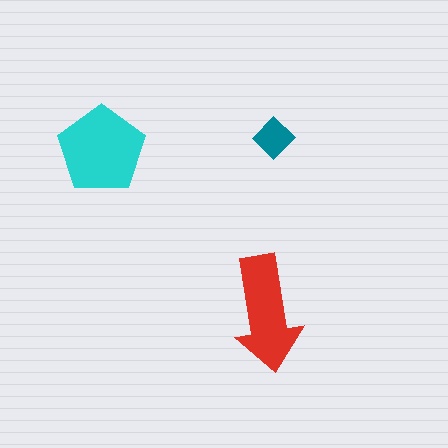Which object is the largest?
The cyan pentagon.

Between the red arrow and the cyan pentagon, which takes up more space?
The cyan pentagon.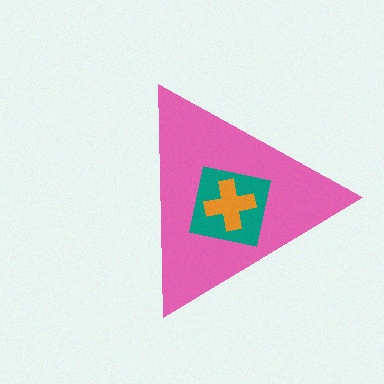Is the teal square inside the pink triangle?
Yes.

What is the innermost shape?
The orange cross.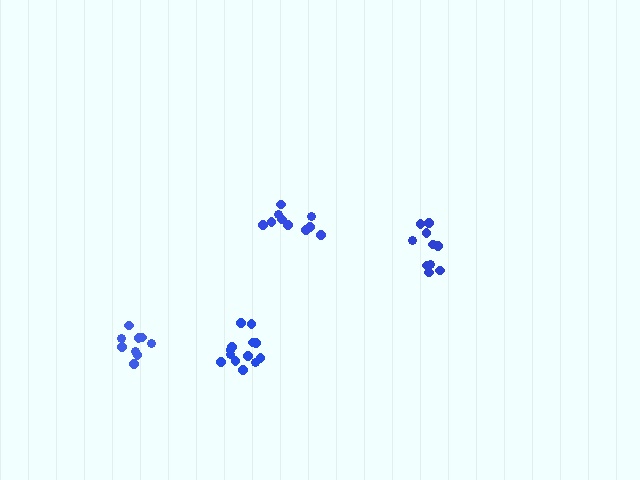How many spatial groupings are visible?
There are 4 spatial groupings.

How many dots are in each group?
Group 1: 13 dots, Group 2: 9 dots, Group 3: 10 dots, Group 4: 10 dots (42 total).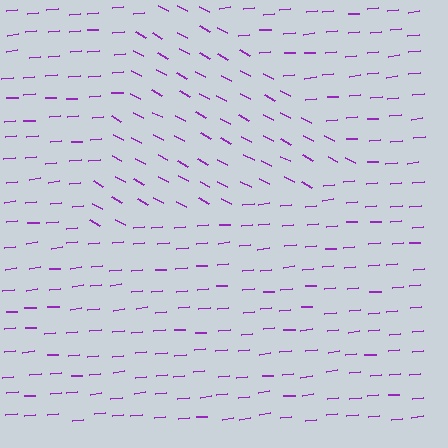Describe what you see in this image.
The image is filled with small purple line segments. A triangle region in the image has lines oriented differently from the surrounding lines, creating a visible texture boundary.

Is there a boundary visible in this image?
Yes, there is a texture boundary formed by a change in line orientation.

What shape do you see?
I see a triangle.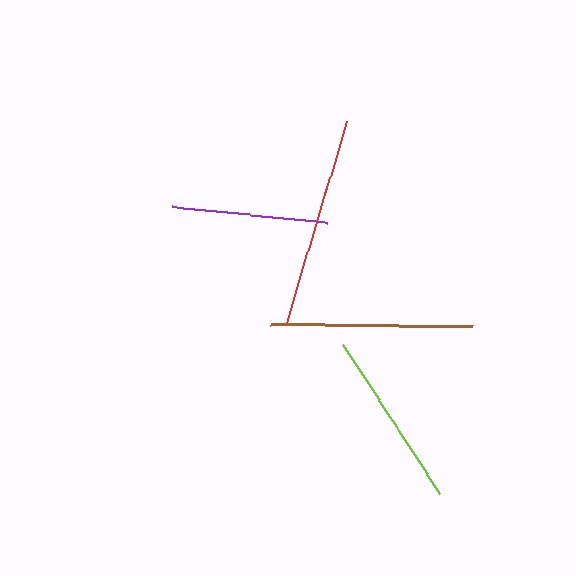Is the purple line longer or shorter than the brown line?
The brown line is longer than the purple line.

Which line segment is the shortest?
The purple line is the shortest at approximately 155 pixels.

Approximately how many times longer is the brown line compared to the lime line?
The brown line is approximately 1.1 times the length of the lime line.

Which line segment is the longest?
The red line is the longest at approximately 211 pixels.